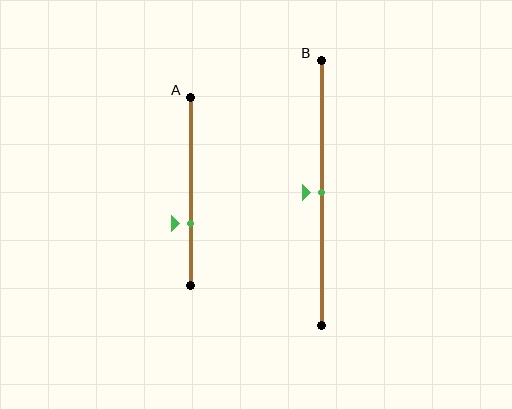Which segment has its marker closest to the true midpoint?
Segment B has its marker closest to the true midpoint.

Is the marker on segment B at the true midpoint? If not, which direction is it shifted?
Yes, the marker on segment B is at the true midpoint.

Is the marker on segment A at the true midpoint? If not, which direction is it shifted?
No, the marker on segment A is shifted downward by about 17% of the segment length.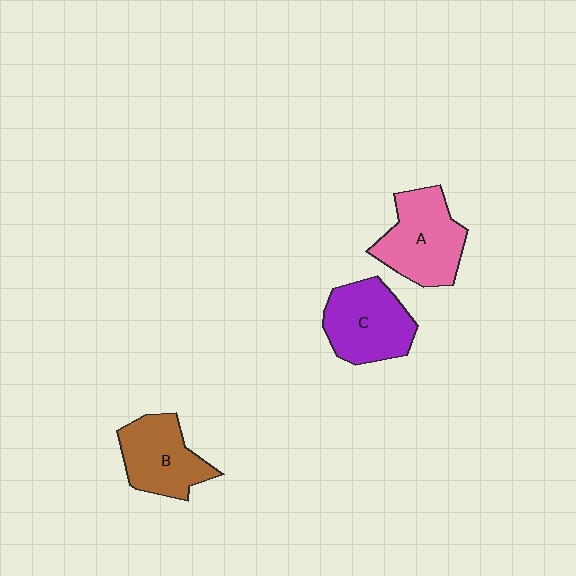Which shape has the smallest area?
Shape B (brown).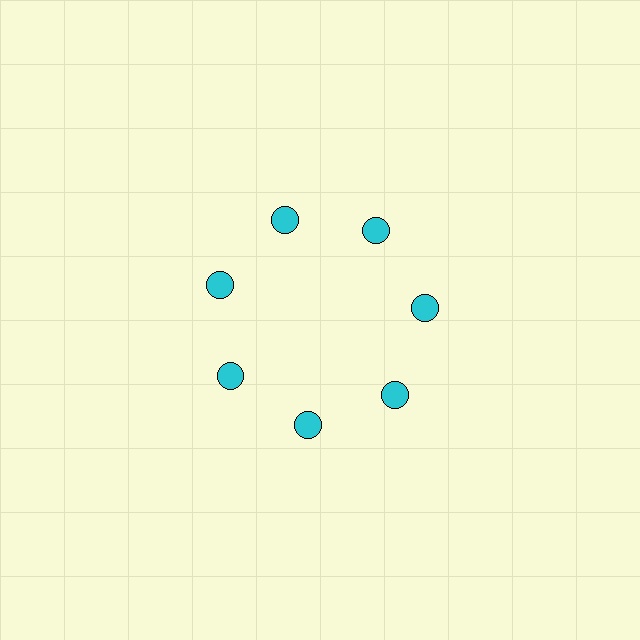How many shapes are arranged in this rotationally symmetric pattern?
There are 7 shapes, arranged in 7 groups of 1.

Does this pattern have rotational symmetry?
Yes, this pattern has 7-fold rotational symmetry. It looks the same after rotating 51 degrees around the center.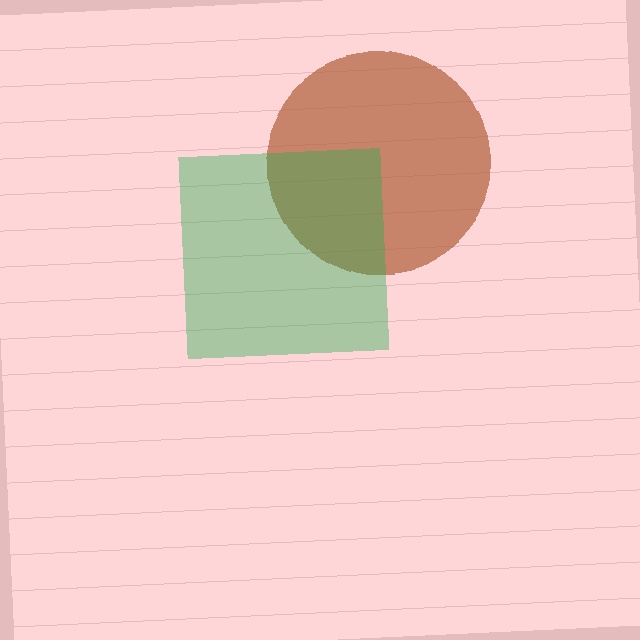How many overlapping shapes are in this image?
There are 2 overlapping shapes in the image.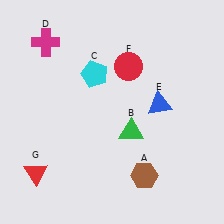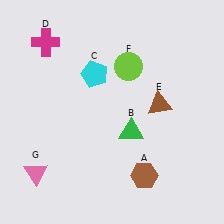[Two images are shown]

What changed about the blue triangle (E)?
In Image 1, E is blue. In Image 2, it changed to brown.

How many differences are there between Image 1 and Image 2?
There are 3 differences between the two images.